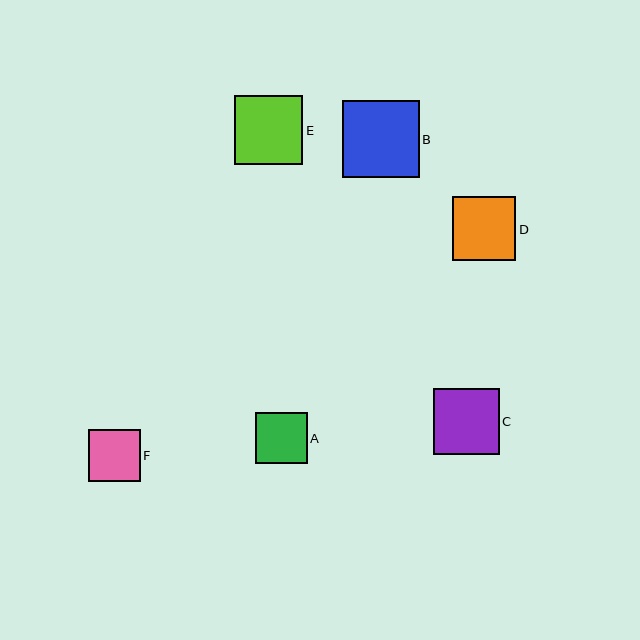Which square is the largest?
Square B is the largest with a size of approximately 77 pixels.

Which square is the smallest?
Square A is the smallest with a size of approximately 52 pixels.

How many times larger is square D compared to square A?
Square D is approximately 1.2 times the size of square A.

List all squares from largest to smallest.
From largest to smallest: B, E, C, D, F, A.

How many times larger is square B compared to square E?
Square B is approximately 1.1 times the size of square E.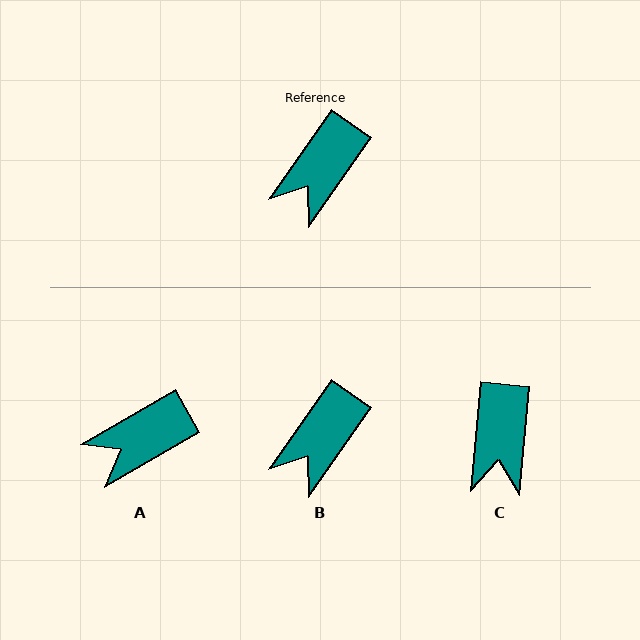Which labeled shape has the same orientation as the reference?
B.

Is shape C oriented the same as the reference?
No, it is off by about 30 degrees.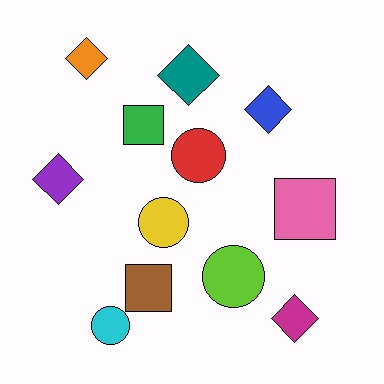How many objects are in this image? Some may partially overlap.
There are 12 objects.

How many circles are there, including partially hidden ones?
There are 4 circles.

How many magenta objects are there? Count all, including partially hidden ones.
There is 1 magenta object.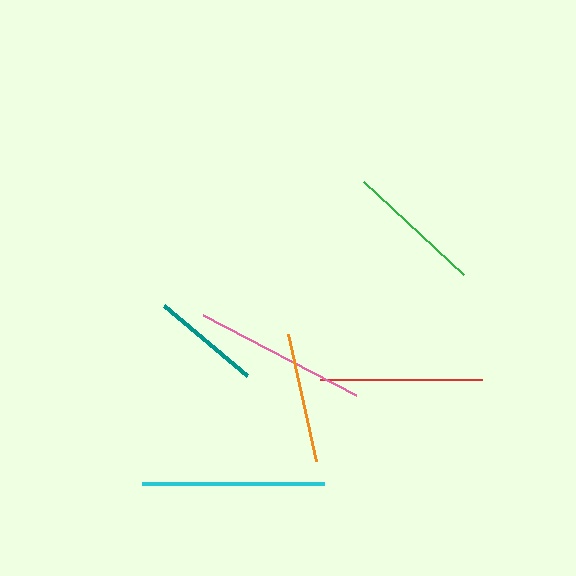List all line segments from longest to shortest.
From longest to shortest: cyan, pink, red, green, orange, teal.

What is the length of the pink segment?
The pink segment is approximately 172 pixels long.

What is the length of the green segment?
The green segment is approximately 137 pixels long.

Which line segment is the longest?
The cyan line is the longest at approximately 183 pixels.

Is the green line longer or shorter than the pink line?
The pink line is longer than the green line.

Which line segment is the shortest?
The teal line is the shortest at approximately 108 pixels.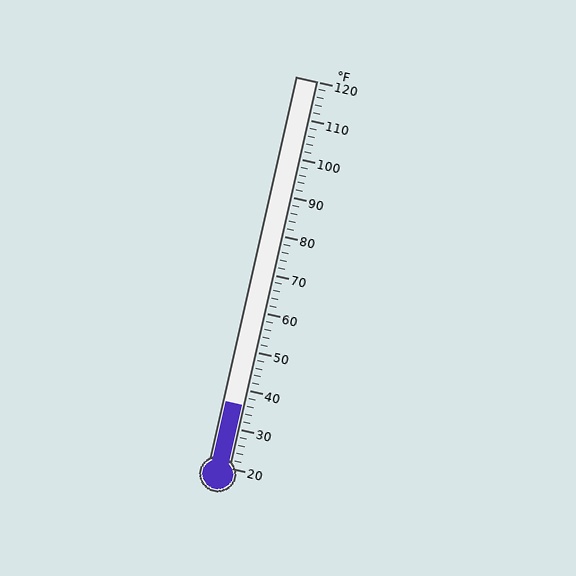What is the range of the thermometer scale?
The thermometer scale ranges from 20°F to 120°F.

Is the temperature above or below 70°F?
The temperature is below 70°F.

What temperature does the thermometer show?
The thermometer shows approximately 36°F.